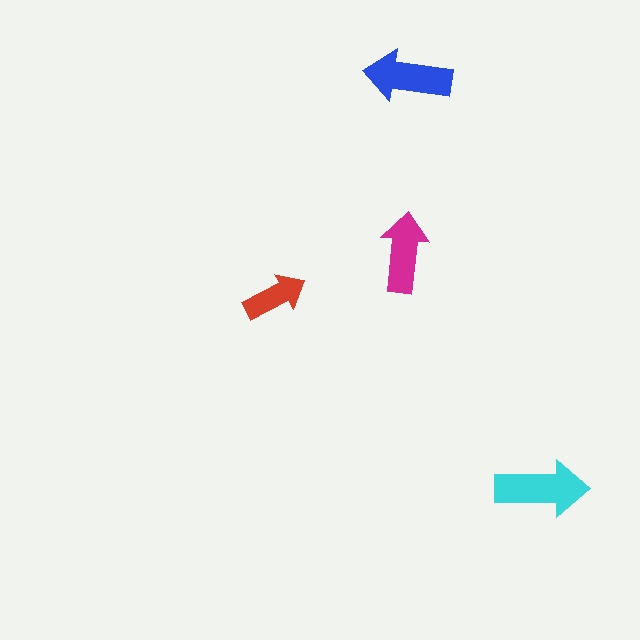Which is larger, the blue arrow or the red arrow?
The blue one.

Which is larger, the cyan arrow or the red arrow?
The cyan one.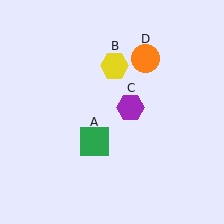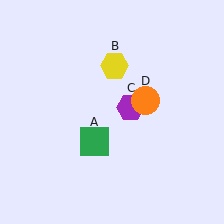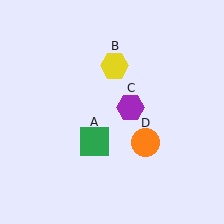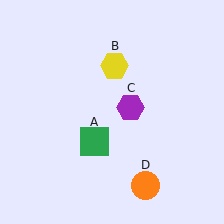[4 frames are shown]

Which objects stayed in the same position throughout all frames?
Green square (object A) and yellow hexagon (object B) and purple hexagon (object C) remained stationary.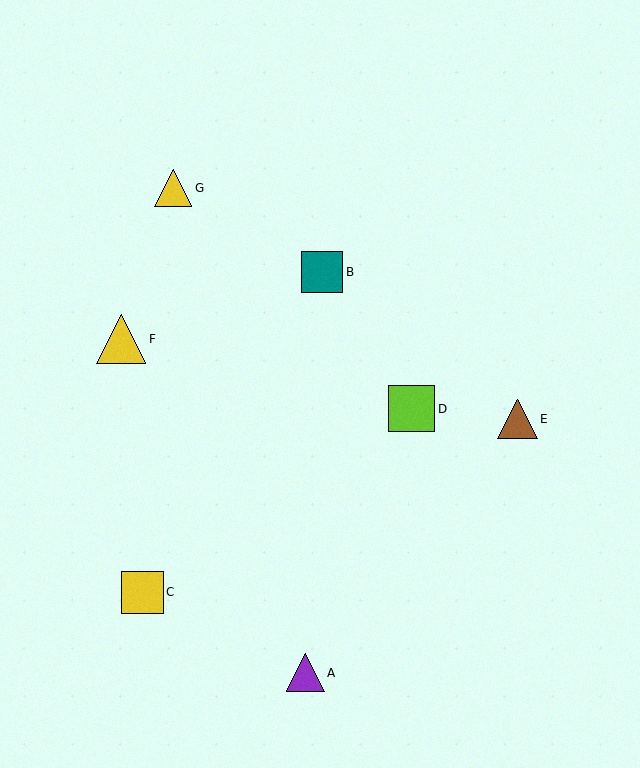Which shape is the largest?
The yellow triangle (labeled F) is the largest.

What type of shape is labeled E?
Shape E is a brown triangle.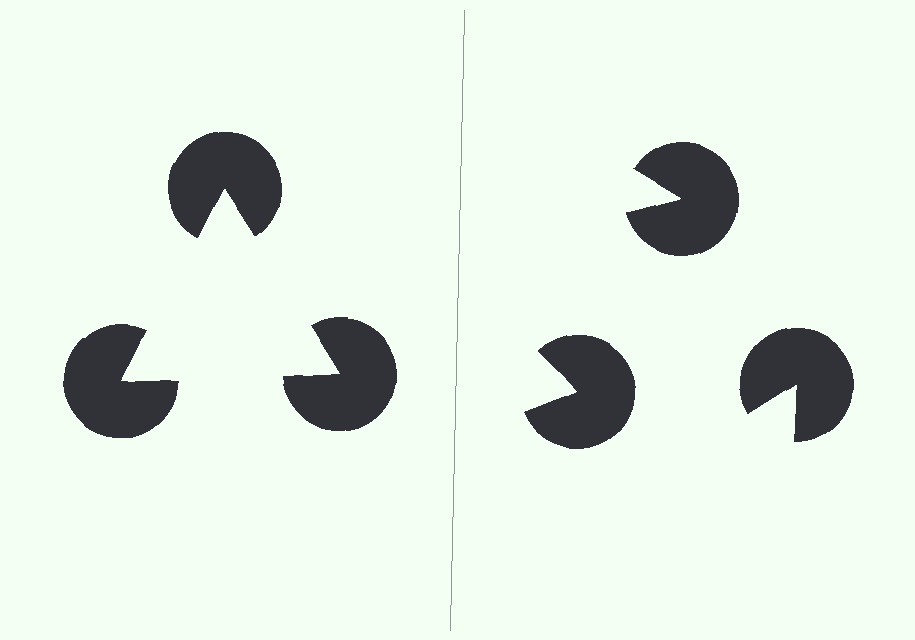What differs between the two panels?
The pac-man discs are positioned identically on both sides; only the wedge orientations differ. On the left they align to a triangle; on the right they are misaligned.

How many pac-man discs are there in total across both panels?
6 — 3 on each side.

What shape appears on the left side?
An illusory triangle.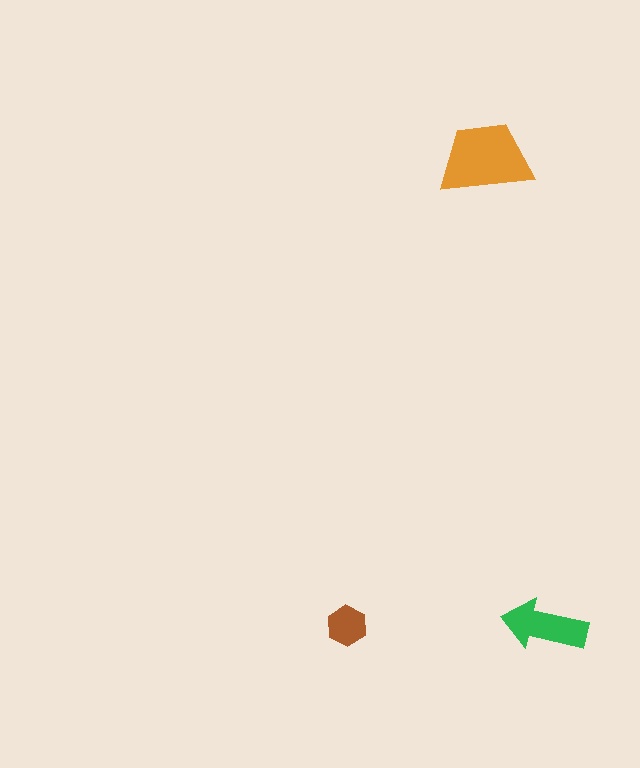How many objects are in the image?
There are 3 objects in the image.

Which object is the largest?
The orange trapezoid.